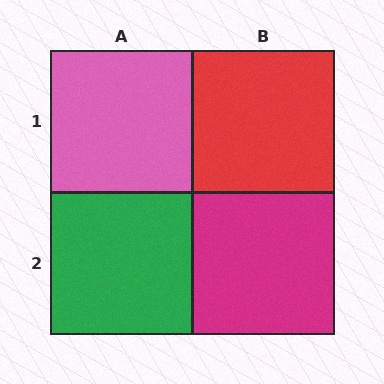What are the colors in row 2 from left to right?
Green, magenta.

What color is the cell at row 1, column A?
Pink.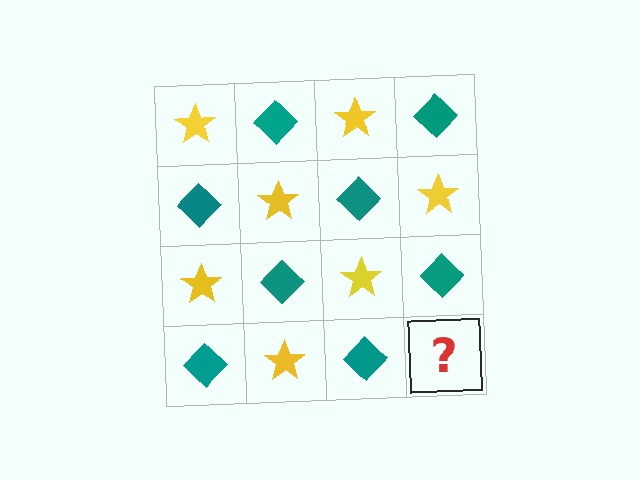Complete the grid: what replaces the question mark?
The question mark should be replaced with a yellow star.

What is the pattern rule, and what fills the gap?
The rule is that it alternates yellow star and teal diamond in a checkerboard pattern. The gap should be filled with a yellow star.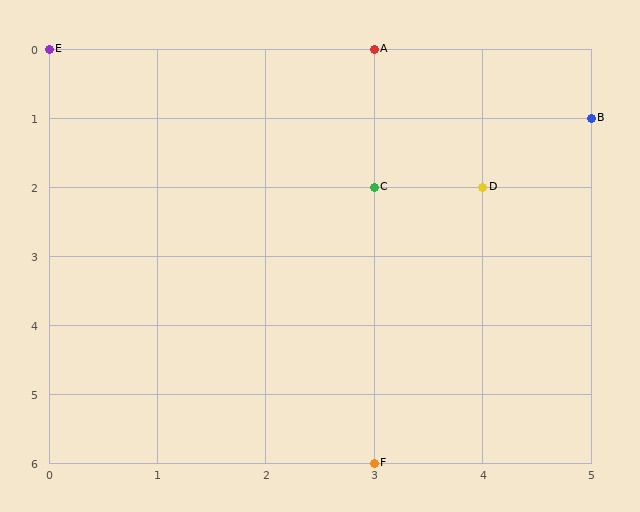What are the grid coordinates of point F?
Point F is at grid coordinates (3, 6).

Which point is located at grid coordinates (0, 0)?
Point E is at (0, 0).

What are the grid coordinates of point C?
Point C is at grid coordinates (3, 2).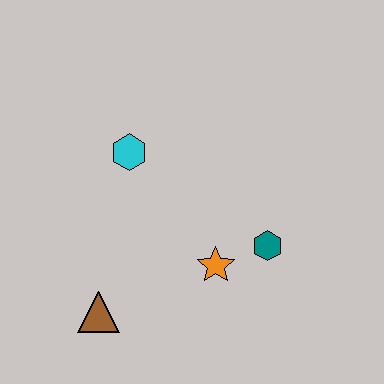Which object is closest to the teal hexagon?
The orange star is closest to the teal hexagon.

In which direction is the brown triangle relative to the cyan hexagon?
The brown triangle is below the cyan hexagon.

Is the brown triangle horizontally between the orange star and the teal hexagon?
No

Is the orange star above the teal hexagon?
No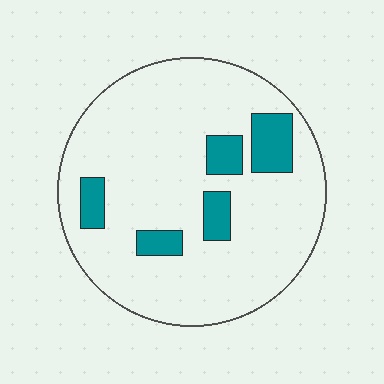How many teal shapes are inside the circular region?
5.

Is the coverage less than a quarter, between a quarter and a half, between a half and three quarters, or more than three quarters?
Less than a quarter.